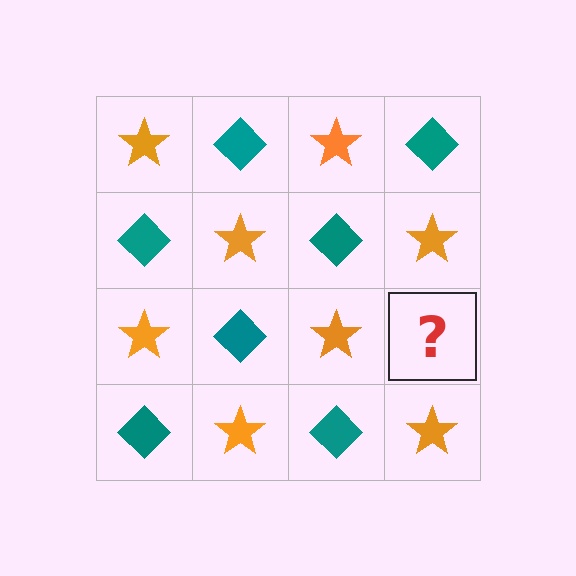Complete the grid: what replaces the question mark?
The question mark should be replaced with a teal diamond.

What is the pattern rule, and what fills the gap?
The rule is that it alternates orange star and teal diamond in a checkerboard pattern. The gap should be filled with a teal diamond.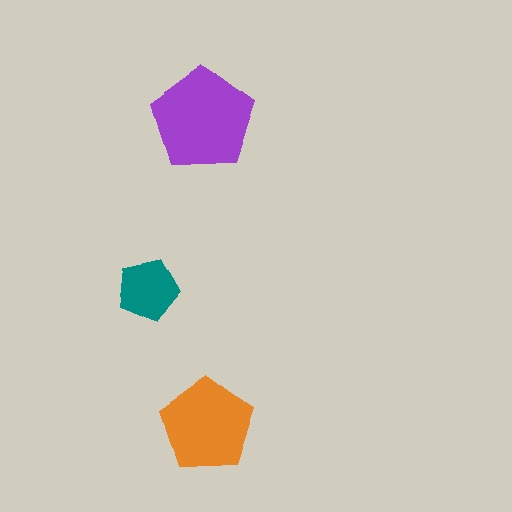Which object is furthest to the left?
The teal pentagon is leftmost.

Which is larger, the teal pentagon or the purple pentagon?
The purple one.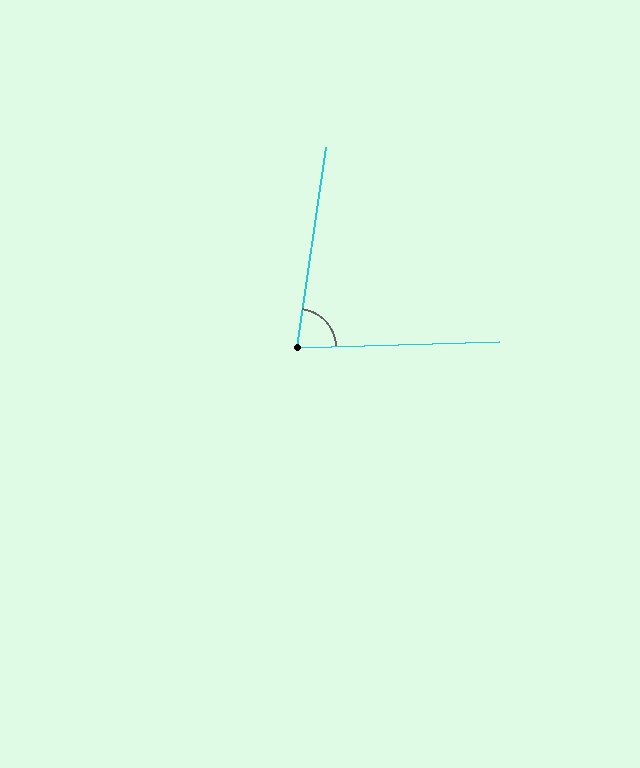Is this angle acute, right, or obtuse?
It is acute.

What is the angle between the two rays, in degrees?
Approximately 80 degrees.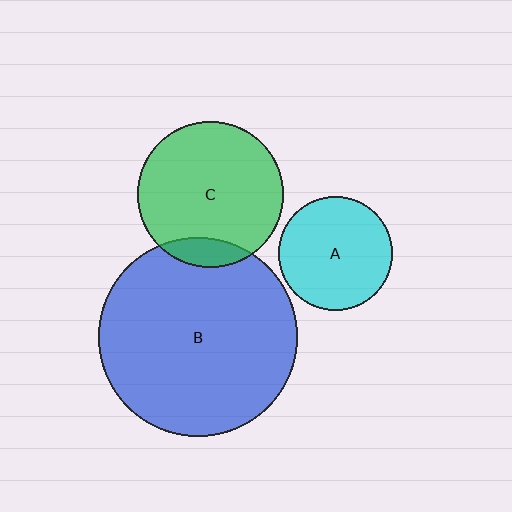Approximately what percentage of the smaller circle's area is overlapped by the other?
Approximately 10%.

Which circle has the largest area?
Circle B (blue).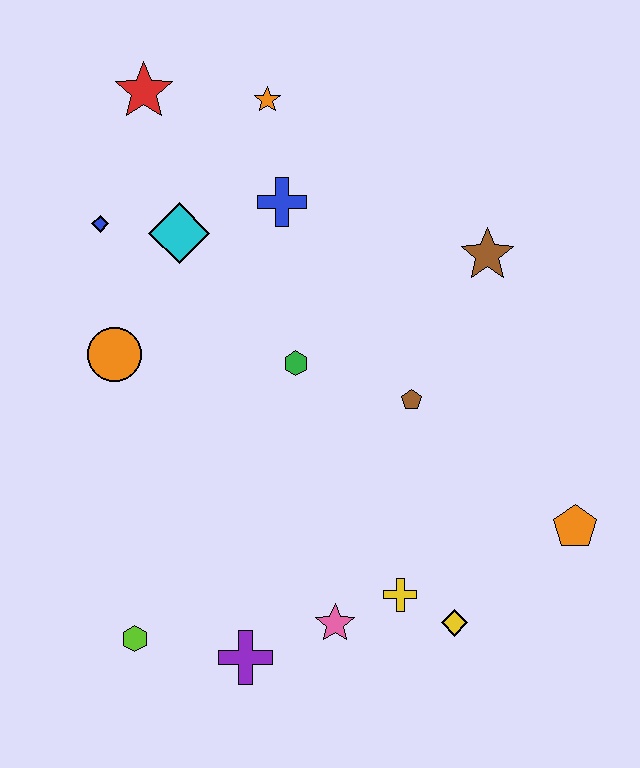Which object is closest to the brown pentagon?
The green hexagon is closest to the brown pentagon.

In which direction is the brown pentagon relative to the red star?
The brown pentagon is below the red star.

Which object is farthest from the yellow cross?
The red star is farthest from the yellow cross.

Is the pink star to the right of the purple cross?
Yes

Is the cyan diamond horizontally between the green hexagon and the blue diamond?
Yes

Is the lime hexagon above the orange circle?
No